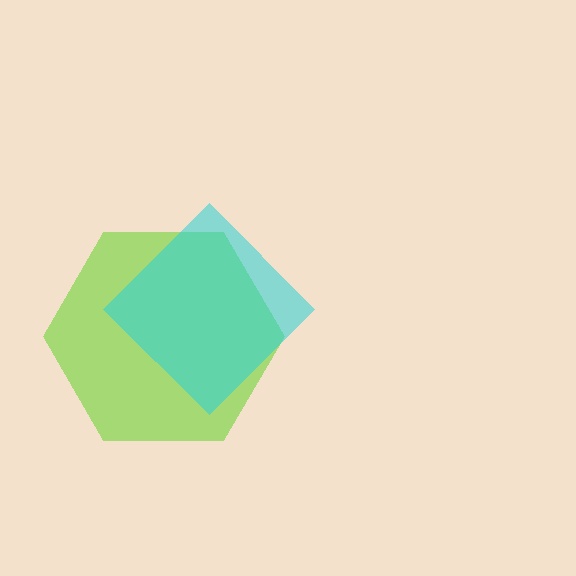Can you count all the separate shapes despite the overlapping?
Yes, there are 2 separate shapes.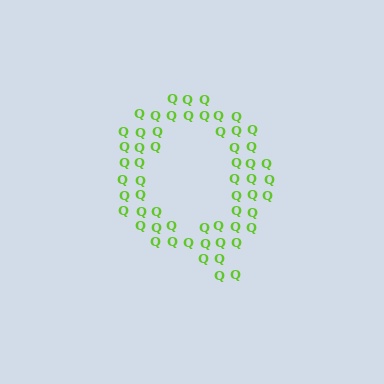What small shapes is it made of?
It is made of small letter Q's.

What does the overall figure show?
The overall figure shows the letter Q.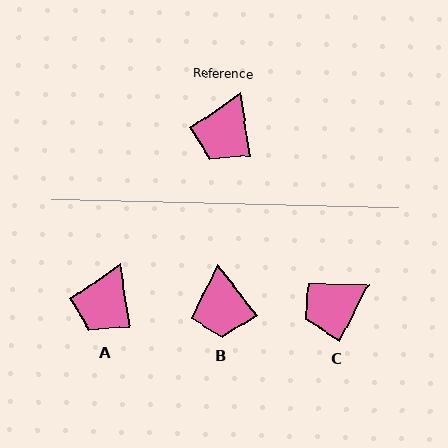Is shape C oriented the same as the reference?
No, it is off by about 35 degrees.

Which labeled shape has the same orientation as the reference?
A.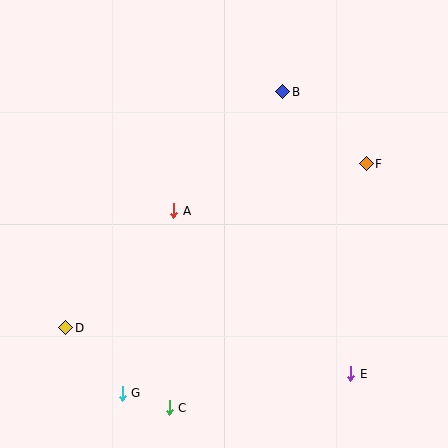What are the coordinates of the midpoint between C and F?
The midpoint between C and F is at (268, 286).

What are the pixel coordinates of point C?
Point C is at (169, 408).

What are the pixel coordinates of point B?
Point B is at (283, 92).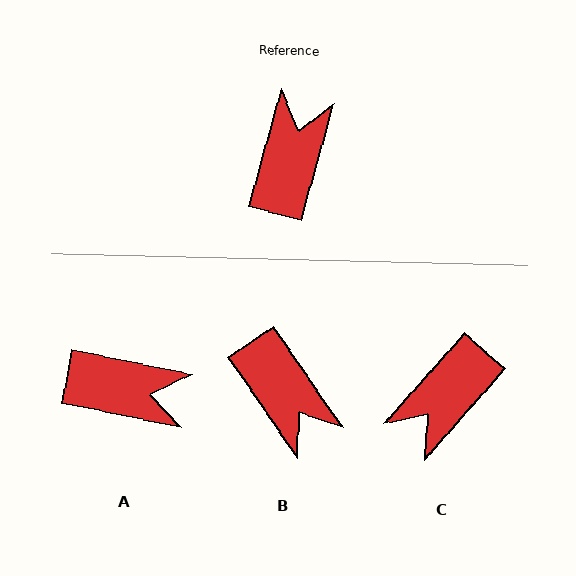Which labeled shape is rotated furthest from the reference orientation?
C, about 154 degrees away.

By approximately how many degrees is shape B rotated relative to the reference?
Approximately 130 degrees clockwise.